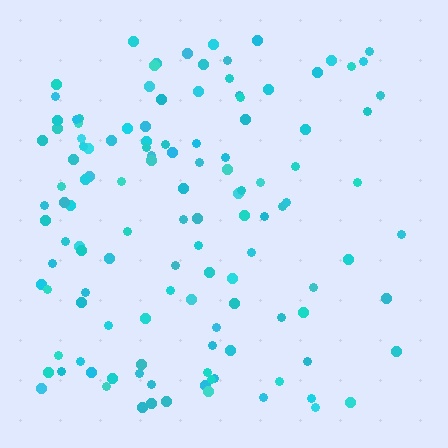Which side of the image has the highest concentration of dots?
The left.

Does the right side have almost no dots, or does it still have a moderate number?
Still a moderate number, just noticeably fewer than the left.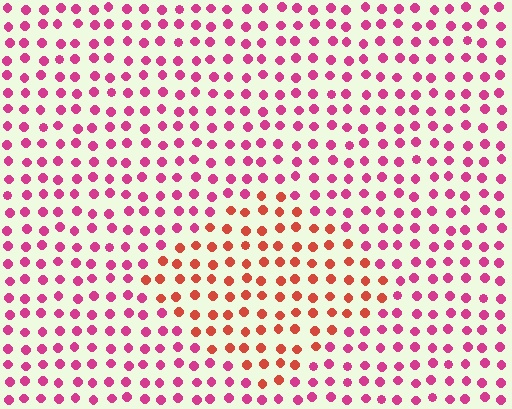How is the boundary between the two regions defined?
The boundary is defined purely by a slight shift in hue (about 38 degrees). Spacing, size, and orientation are identical on both sides.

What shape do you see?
I see a diamond.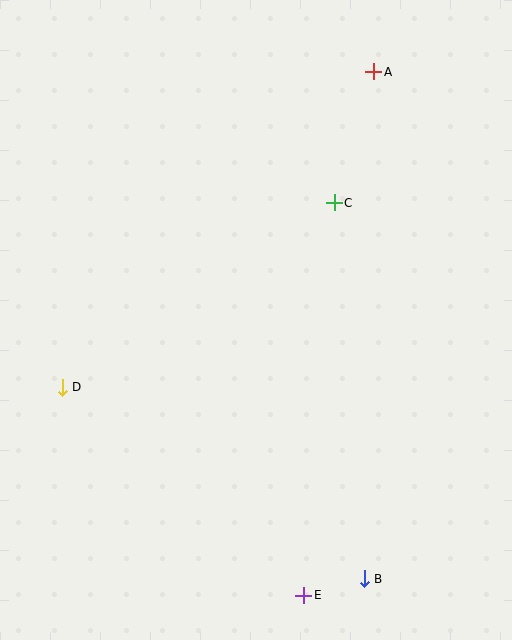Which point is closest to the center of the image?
Point C at (334, 203) is closest to the center.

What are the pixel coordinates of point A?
Point A is at (374, 72).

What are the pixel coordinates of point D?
Point D is at (62, 387).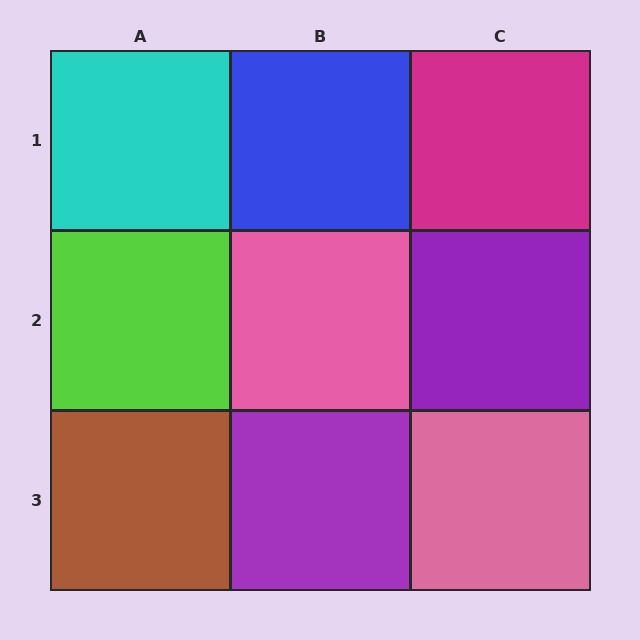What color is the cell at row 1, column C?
Magenta.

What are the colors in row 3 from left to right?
Brown, purple, pink.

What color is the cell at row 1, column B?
Blue.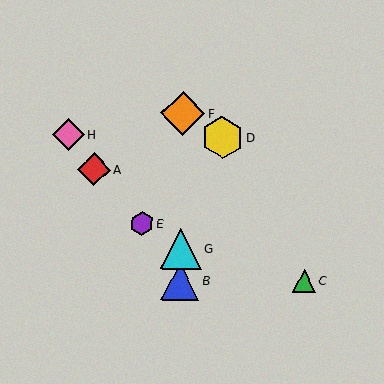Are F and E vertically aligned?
No, F is at x≈183 and E is at x≈142.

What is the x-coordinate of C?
Object C is at x≈304.